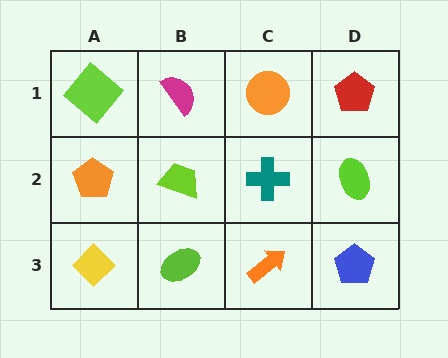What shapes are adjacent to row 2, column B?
A magenta semicircle (row 1, column B), a lime ellipse (row 3, column B), an orange pentagon (row 2, column A), a teal cross (row 2, column C).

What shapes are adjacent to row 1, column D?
A lime ellipse (row 2, column D), an orange circle (row 1, column C).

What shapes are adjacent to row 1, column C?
A teal cross (row 2, column C), a magenta semicircle (row 1, column B), a red pentagon (row 1, column D).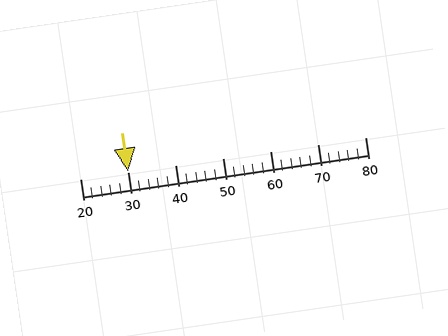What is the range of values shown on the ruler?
The ruler shows values from 20 to 80.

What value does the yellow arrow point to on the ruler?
The yellow arrow points to approximately 30.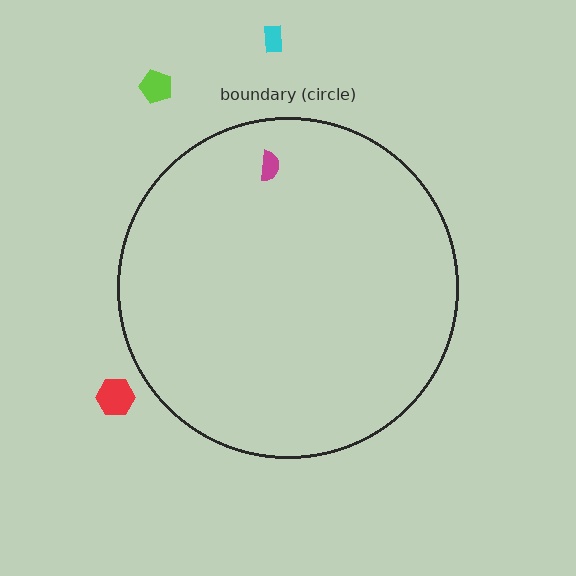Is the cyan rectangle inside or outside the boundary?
Outside.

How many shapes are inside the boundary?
1 inside, 3 outside.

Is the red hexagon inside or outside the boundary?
Outside.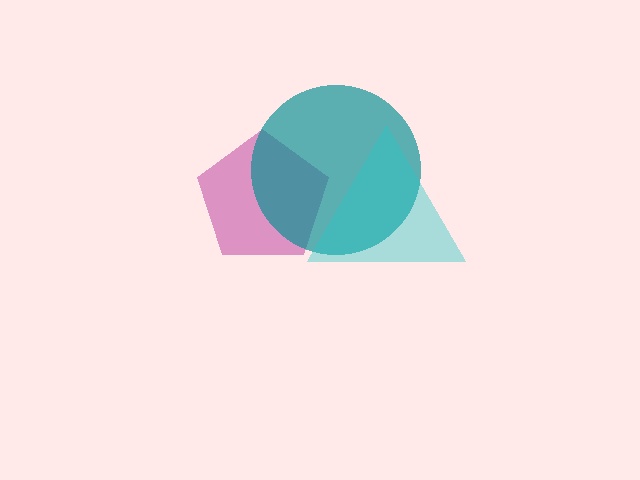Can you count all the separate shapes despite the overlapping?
Yes, there are 3 separate shapes.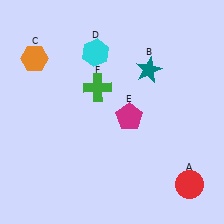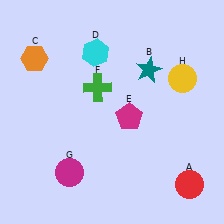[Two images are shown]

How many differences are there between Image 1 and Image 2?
There are 2 differences between the two images.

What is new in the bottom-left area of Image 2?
A magenta circle (G) was added in the bottom-left area of Image 2.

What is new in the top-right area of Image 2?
A yellow circle (H) was added in the top-right area of Image 2.